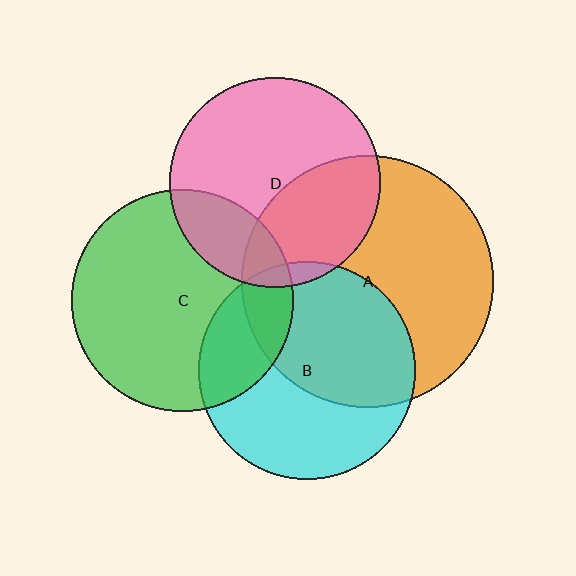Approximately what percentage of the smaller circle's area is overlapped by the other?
Approximately 25%.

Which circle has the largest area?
Circle A (orange).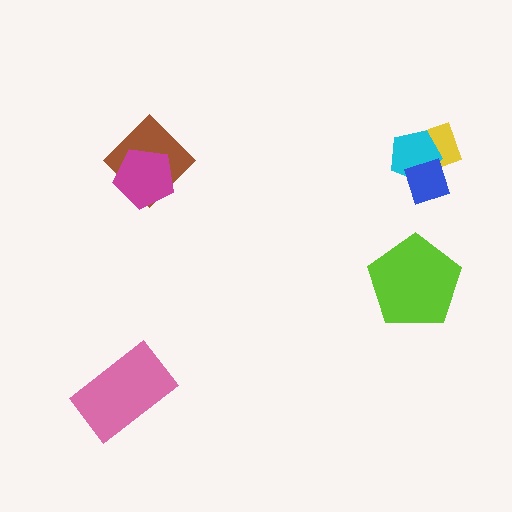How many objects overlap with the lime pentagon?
0 objects overlap with the lime pentagon.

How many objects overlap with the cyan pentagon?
2 objects overlap with the cyan pentagon.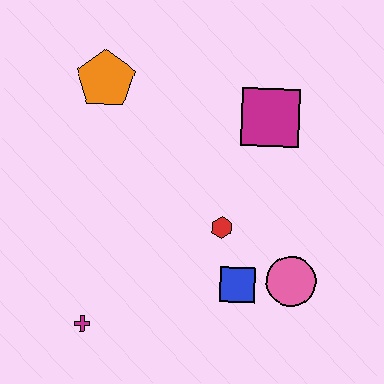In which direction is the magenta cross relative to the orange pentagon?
The magenta cross is below the orange pentagon.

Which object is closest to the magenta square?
The red hexagon is closest to the magenta square.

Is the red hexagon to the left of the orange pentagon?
No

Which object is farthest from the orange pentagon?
The pink circle is farthest from the orange pentagon.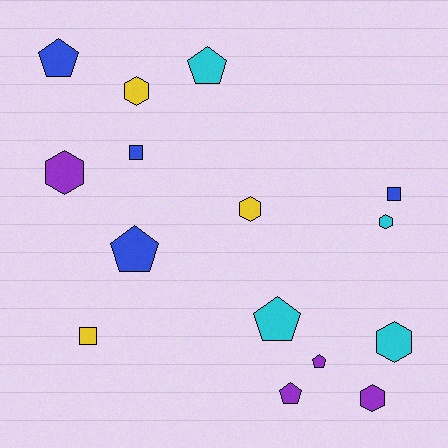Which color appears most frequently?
Purple, with 4 objects.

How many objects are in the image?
There are 15 objects.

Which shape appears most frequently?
Hexagon, with 6 objects.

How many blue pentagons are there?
There are 2 blue pentagons.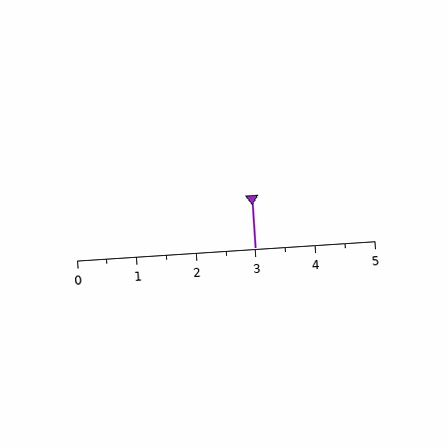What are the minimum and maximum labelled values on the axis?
The axis runs from 0 to 5.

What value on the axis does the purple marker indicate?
The marker indicates approximately 3.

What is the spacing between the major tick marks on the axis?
The major ticks are spaced 1 apart.